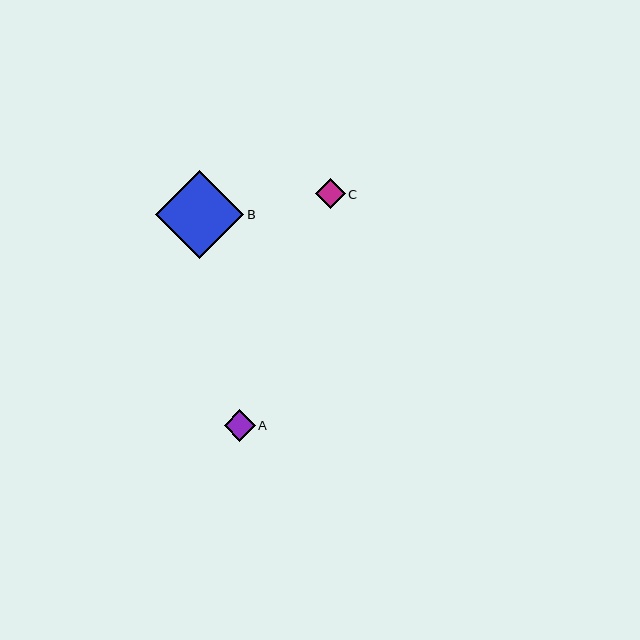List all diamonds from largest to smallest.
From largest to smallest: B, A, C.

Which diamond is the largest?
Diamond B is the largest with a size of approximately 88 pixels.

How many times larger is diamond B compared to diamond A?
Diamond B is approximately 2.8 times the size of diamond A.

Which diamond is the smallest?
Diamond C is the smallest with a size of approximately 30 pixels.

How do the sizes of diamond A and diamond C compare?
Diamond A and diamond C are approximately the same size.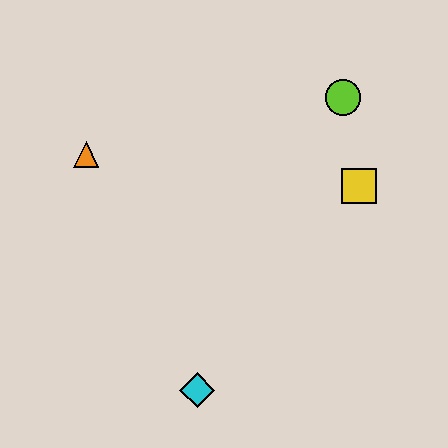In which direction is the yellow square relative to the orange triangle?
The yellow square is to the right of the orange triangle.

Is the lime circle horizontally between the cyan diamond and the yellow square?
Yes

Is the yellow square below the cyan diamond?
No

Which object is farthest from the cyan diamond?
The lime circle is farthest from the cyan diamond.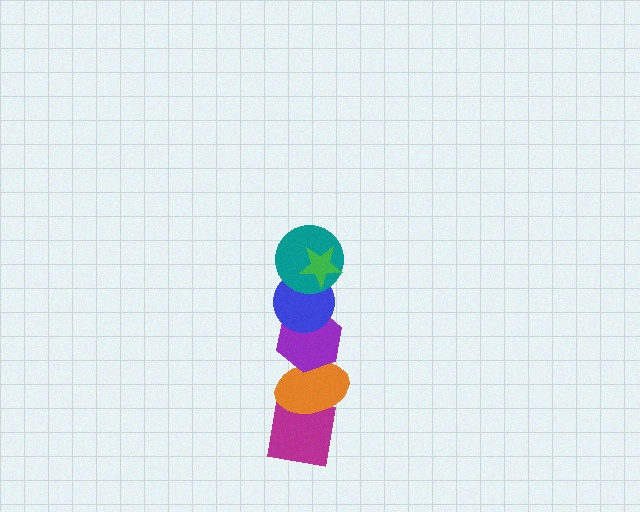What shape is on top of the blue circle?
The teal circle is on top of the blue circle.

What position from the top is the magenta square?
The magenta square is 6th from the top.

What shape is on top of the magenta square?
The orange ellipse is on top of the magenta square.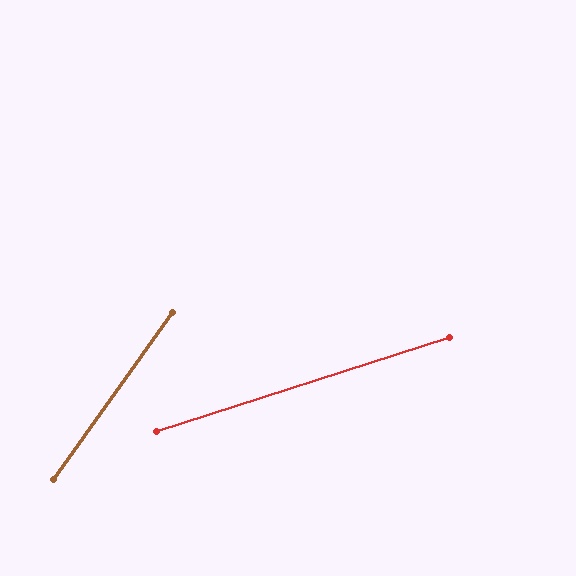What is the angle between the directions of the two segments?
Approximately 37 degrees.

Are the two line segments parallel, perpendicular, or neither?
Neither parallel nor perpendicular — they differ by about 37°.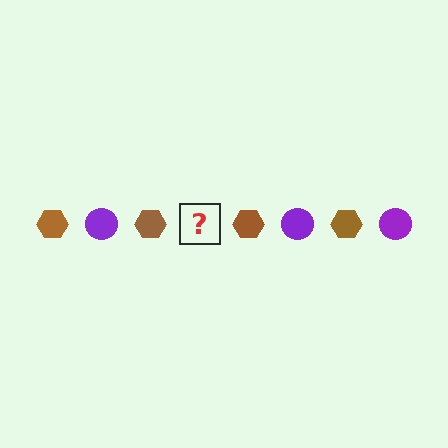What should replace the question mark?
The question mark should be replaced with a purple circle.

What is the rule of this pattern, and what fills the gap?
The rule is that the pattern alternates between brown hexagon and purple circle. The gap should be filled with a purple circle.